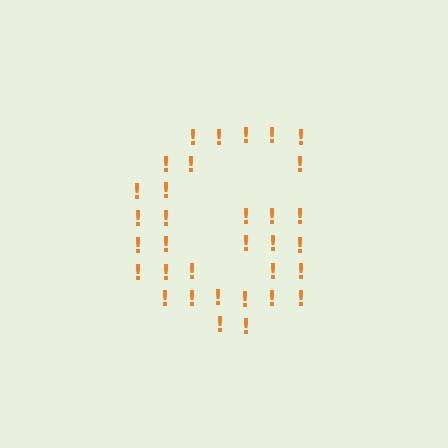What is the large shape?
The large shape is the letter G.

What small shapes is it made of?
It is made of small exclamation marks.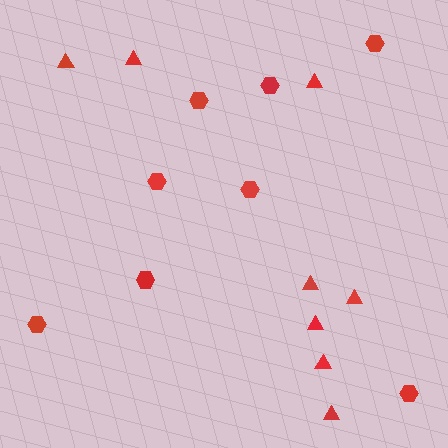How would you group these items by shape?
There are 2 groups: one group of hexagons (8) and one group of triangles (8).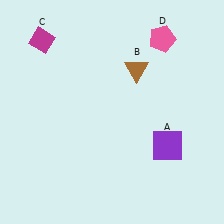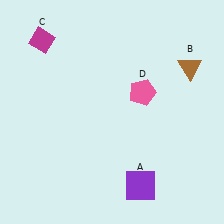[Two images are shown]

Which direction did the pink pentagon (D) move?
The pink pentagon (D) moved down.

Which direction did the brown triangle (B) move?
The brown triangle (B) moved right.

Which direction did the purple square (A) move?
The purple square (A) moved down.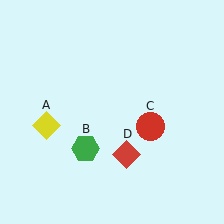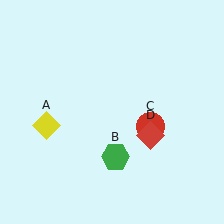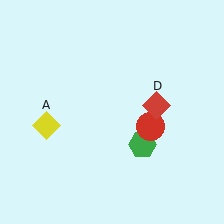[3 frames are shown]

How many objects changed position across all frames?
2 objects changed position: green hexagon (object B), red diamond (object D).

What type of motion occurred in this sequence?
The green hexagon (object B), red diamond (object D) rotated counterclockwise around the center of the scene.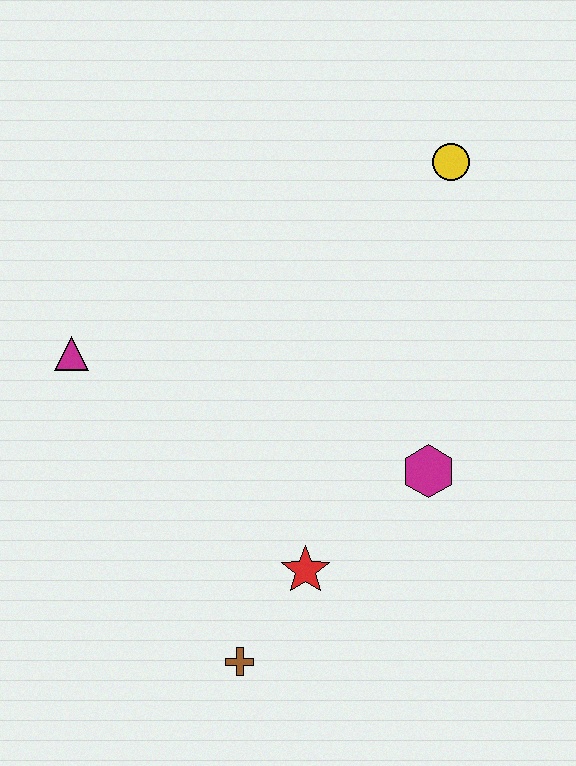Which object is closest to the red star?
The brown cross is closest to the red star.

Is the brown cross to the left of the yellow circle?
Yes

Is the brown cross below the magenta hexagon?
Yes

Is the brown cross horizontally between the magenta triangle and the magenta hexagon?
Yes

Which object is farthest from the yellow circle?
The brown cross is farthest from the yellow circle.